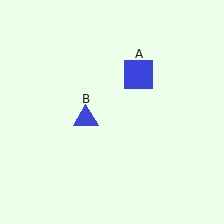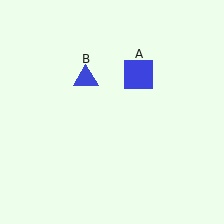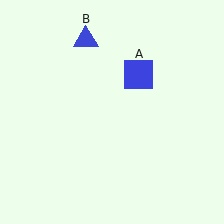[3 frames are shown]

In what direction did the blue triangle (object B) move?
The blue triangle (object B) moved up.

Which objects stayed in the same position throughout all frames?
Blue square (object A) remained stationary.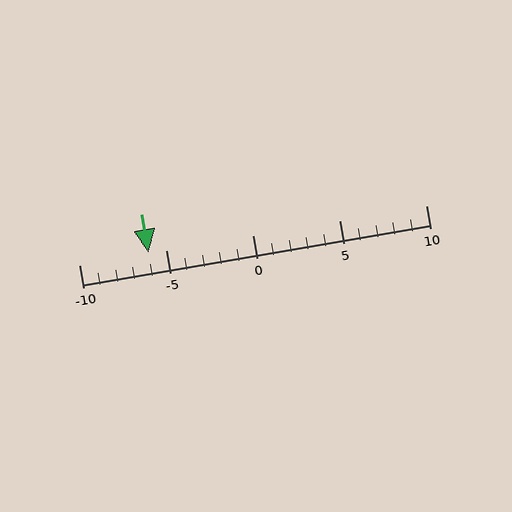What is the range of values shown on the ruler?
The ruler shows values from -10 to 10.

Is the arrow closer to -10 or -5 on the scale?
The arrow is closer to -5.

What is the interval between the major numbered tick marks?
The major tick marks are spaced 5 units apart.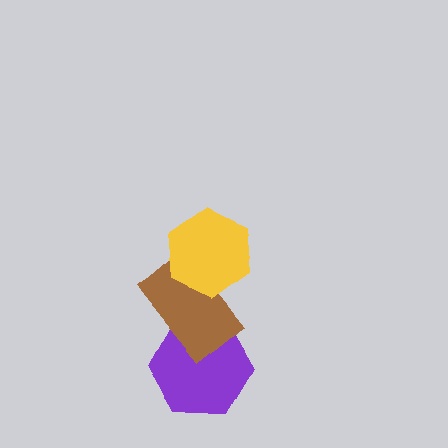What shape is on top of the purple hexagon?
The brown rectangle is on top of the purple hexagon.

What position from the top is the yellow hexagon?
The yellow hexagon is 1st from the top.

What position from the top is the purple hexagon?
The purple hexagon is 3rd from the top.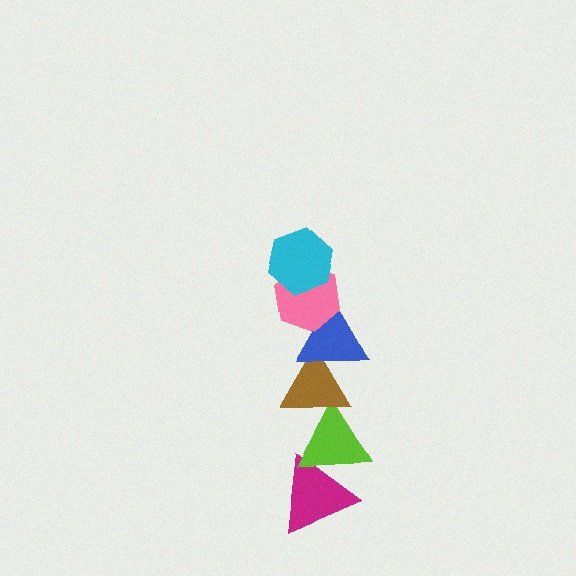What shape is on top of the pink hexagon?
The cyan hexagon is on top of the pink hexagon.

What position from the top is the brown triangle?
The brown triangle is 4th from the top.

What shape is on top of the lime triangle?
The brown triangle is on top of the lime triangle.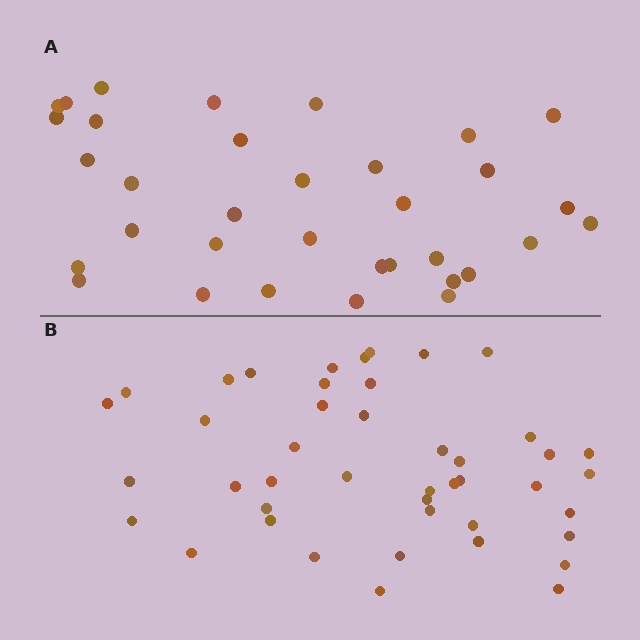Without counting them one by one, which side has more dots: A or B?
Region B (the bottom region) has more dots.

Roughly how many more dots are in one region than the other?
Region B has roughly 10 or so more dots than region A.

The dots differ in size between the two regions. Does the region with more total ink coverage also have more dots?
No. Region A has more total ink coverage because its dots are larger, but region B actually contains more individual dots. Total area can be misleading — the number of items is what matters here.